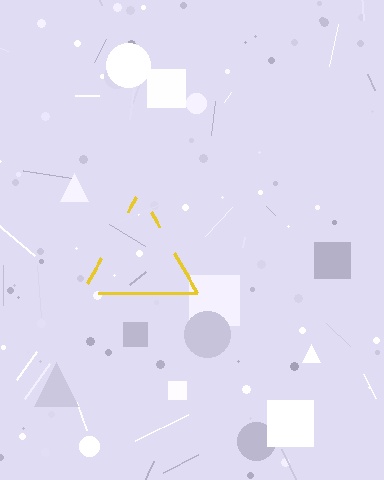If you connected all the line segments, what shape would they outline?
They would outline a triangle.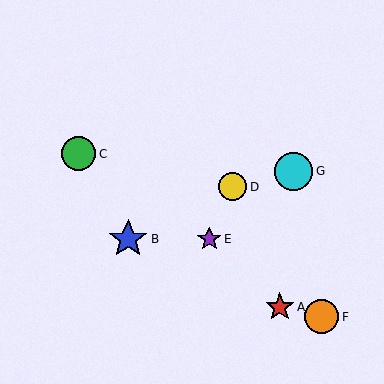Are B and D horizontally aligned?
No, B is at y≈239 and D is at y≈187.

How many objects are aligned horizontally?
2 objects (B, E) are aligned horizontally.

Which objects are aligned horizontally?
Objects B, E are aligned horizontally.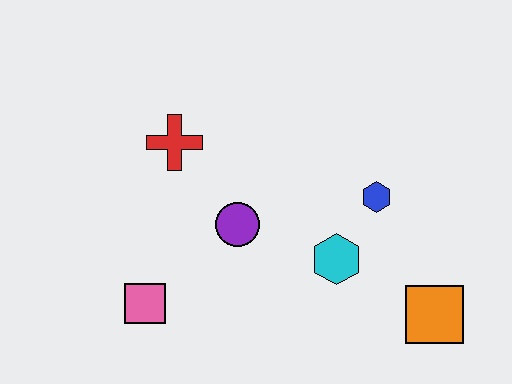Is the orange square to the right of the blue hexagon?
Yes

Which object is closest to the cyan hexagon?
The blue hexagon is closest to the cyan hexagon.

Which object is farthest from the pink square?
The orange square is farthest from the pink square.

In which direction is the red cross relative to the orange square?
The red cross is to the left of the orange square.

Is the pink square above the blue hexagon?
No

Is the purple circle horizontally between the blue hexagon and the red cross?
Yes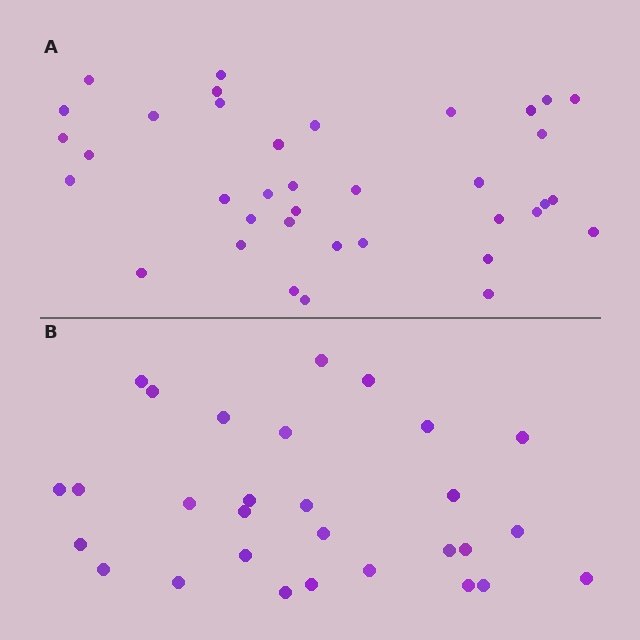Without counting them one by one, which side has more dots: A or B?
Region A (the top region) has more dots.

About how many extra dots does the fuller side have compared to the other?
Region A has roughly 8 or so more dots than region B.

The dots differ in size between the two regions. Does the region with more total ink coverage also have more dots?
No. Region B has more total ink coverage because its dots are larger, but region A actually contains more individual dots. Total area can be misleading — the number of items is what matters here.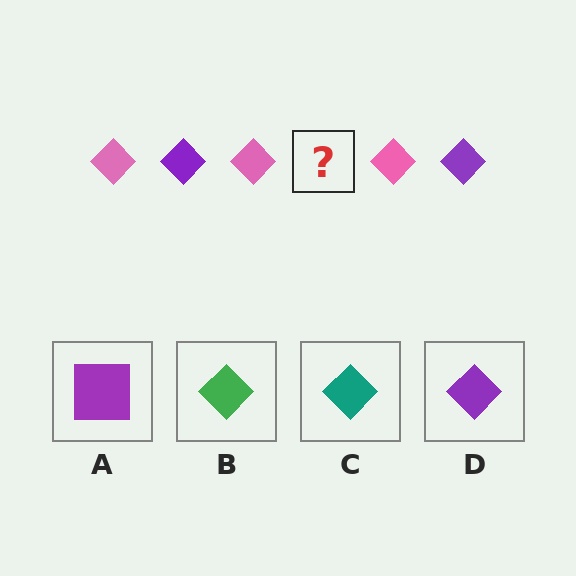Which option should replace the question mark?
Option D.